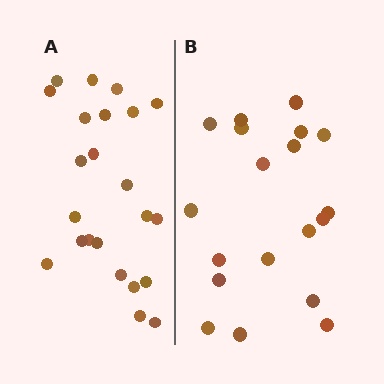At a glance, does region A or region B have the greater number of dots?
Region A (the left region) has more dots.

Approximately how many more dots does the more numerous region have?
Region A has about 4 more dots than region B.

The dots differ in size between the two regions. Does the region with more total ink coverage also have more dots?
No. Region B has more total ink coverage because its dots are larger, but region A actually contains more individual dots. Total area can be misleading — the number of items is what matters here.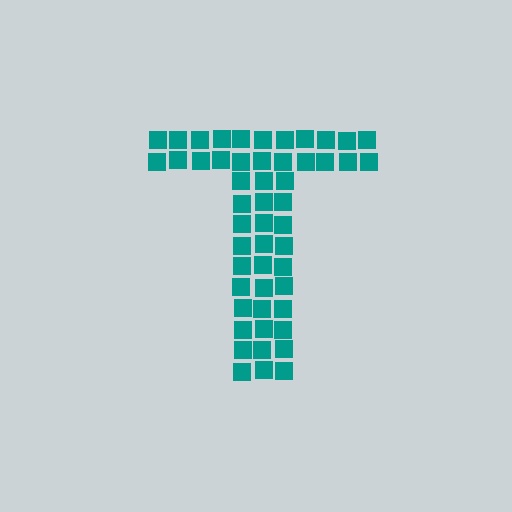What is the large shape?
The large shape is the letter T.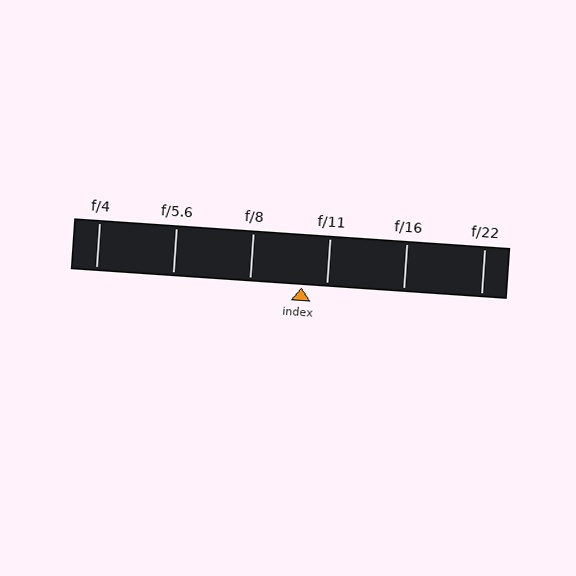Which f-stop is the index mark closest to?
The index mark is closest to f/11.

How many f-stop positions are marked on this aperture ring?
There are 6 f-stop positions marked.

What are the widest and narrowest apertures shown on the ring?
The widest aperture shown is f/4 and the narrowest is f/22.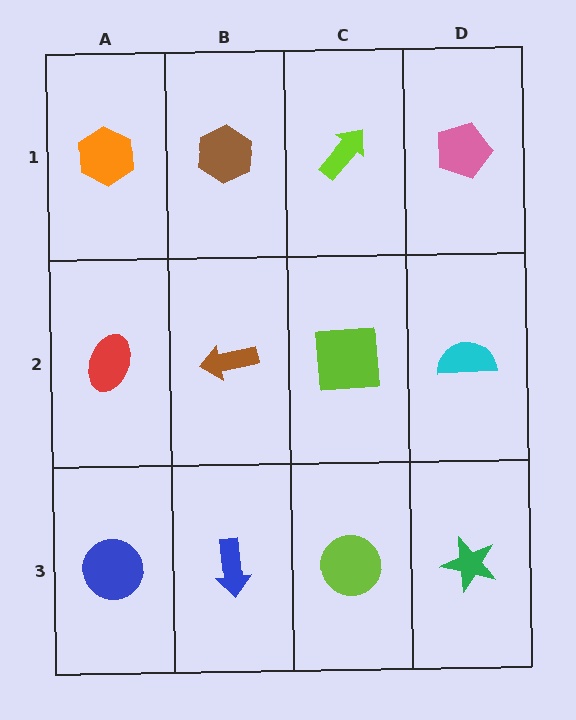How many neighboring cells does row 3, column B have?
3.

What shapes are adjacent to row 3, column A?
A red ellipse (row 2, column A), a blue arrow (row 3, column B).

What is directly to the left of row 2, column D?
A lime square.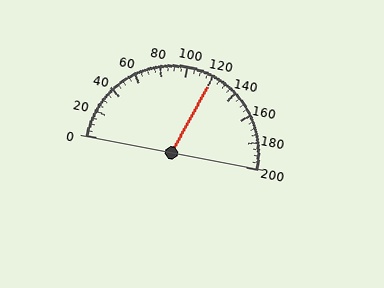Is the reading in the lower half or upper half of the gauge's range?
The reading is in the upper half of the range (0 to 200).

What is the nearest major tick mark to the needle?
The nearest major tick mark is 120.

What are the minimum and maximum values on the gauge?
The gauge ranges from 0 to 200.